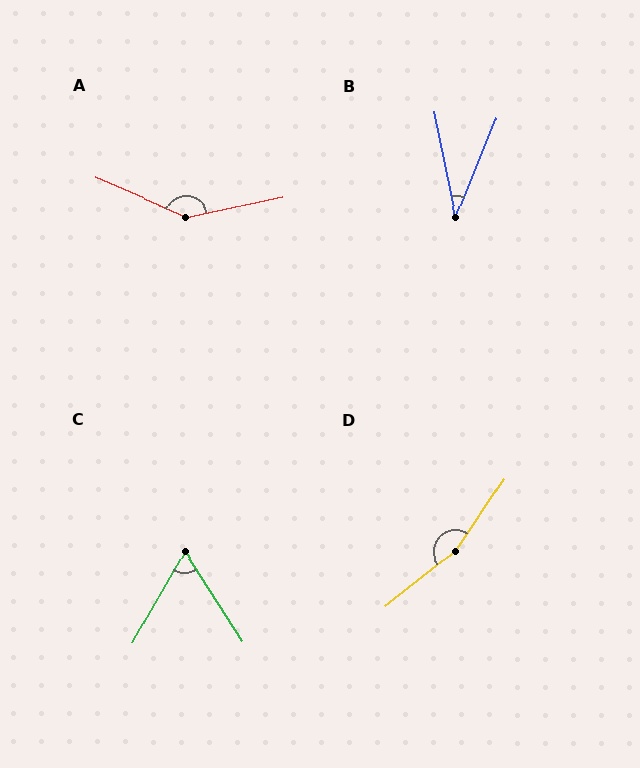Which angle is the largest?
D, at approximately 162 degrees.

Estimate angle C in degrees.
Approximately 62 degrees.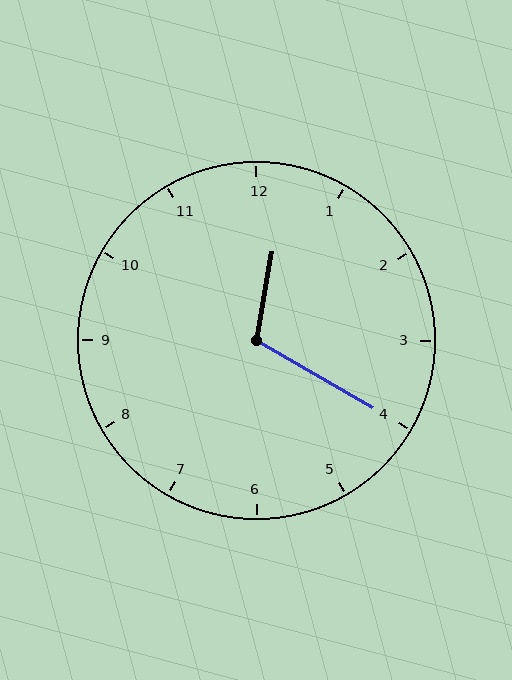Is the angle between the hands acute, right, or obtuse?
It is obtuse.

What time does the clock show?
12:20.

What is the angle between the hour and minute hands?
Approximately 110 degrees.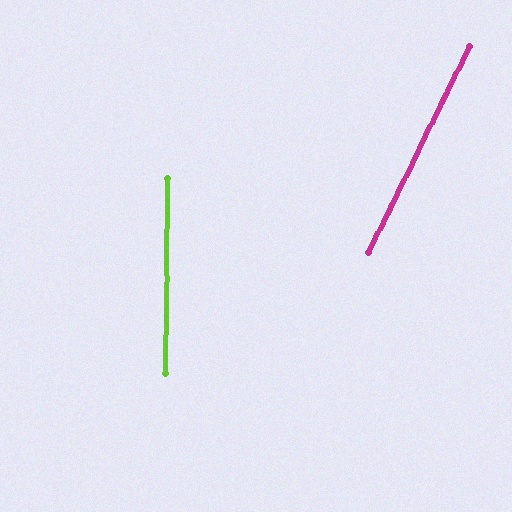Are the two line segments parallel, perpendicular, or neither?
Neither parallel nor perpendicular — they differ by about 25°.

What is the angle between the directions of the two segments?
Approximately 25 degrees.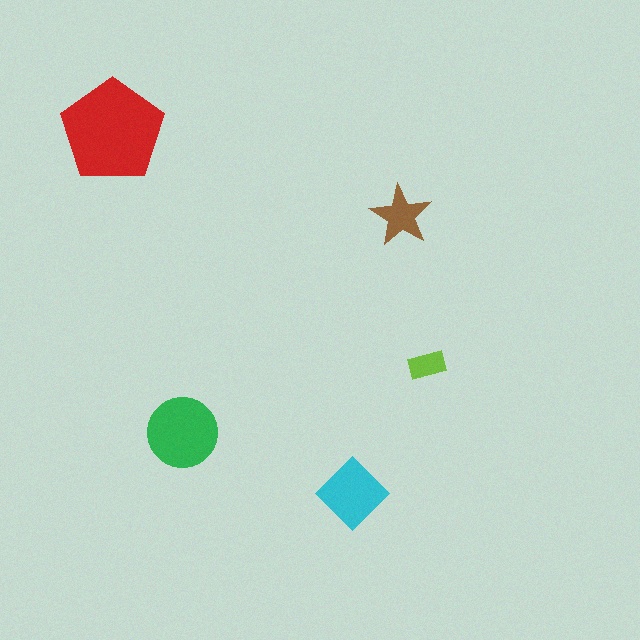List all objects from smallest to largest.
The lime rectangle, the brown star, the cyan diamond, the green circle, the red pentagon.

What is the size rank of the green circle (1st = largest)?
2nd.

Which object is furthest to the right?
The lime rectangle is rightmost.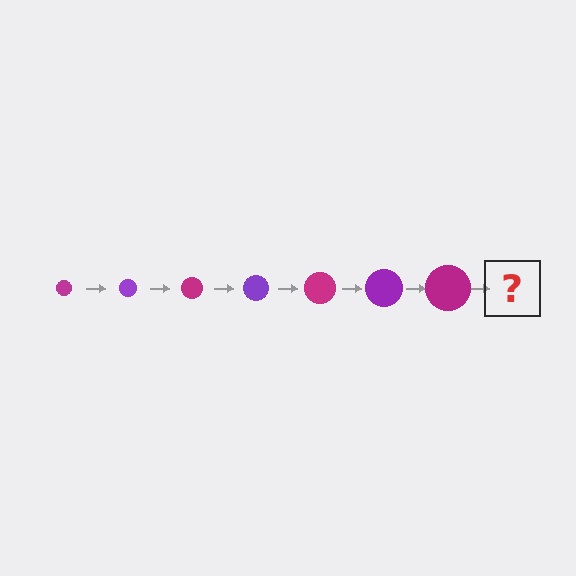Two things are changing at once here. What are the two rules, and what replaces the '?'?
The two rules are that the circle grows larger each step and the color cycles through magenta and purple. The '?' should be a purple circle, larger than the previous one.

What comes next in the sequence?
The next element should be a purple circle, larger than the previous one.